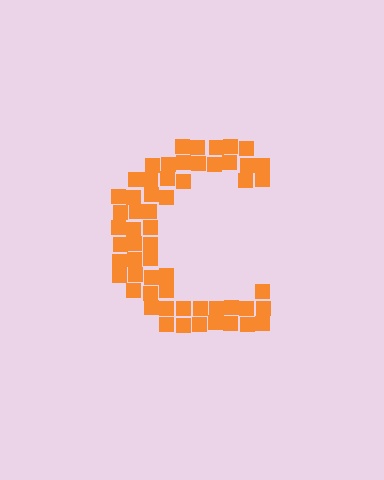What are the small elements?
The small elements are squares.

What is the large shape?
The large shape is the letter C.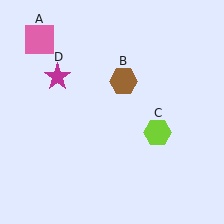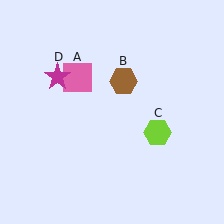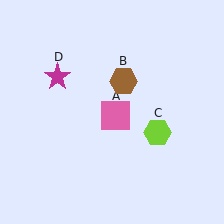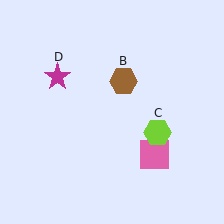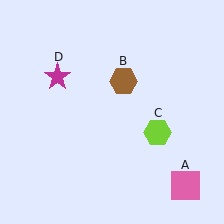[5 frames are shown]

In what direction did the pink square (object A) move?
The pink square (object A) moved down and to the right.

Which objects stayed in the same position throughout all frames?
Brown hexagon (object B) and lime hexagon (object C) and magenta star (object D) remained stationary.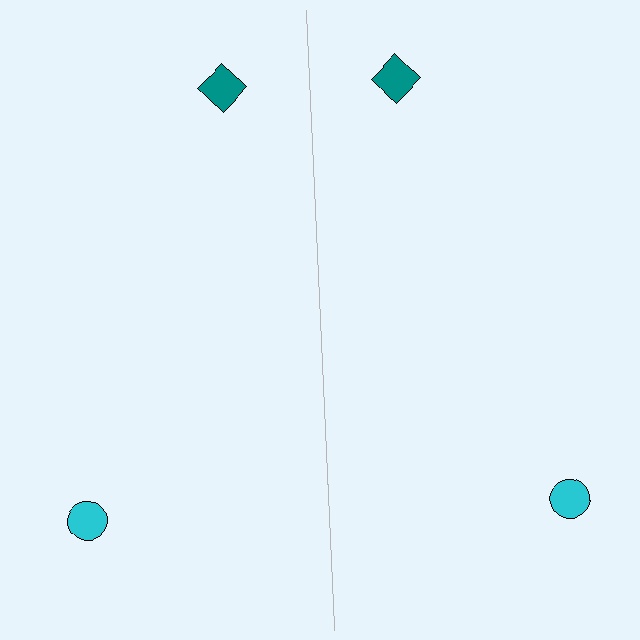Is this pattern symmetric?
Yes, this pattern has bilateral (reflection) symmetry.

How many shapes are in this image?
There are 4 shapes in this image.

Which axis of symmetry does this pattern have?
The pattern has a vertical axis of symmetry running through the center of the image.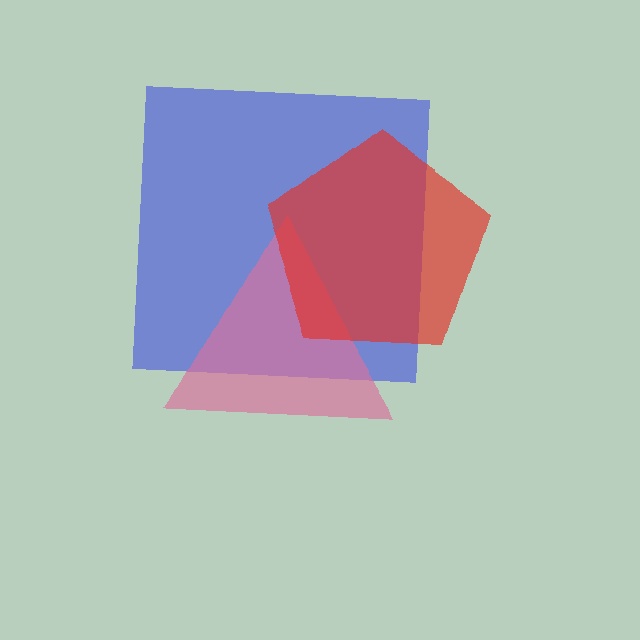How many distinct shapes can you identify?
There are 3 distinct shapes: a blue square, a pink triangle, a red pentagon.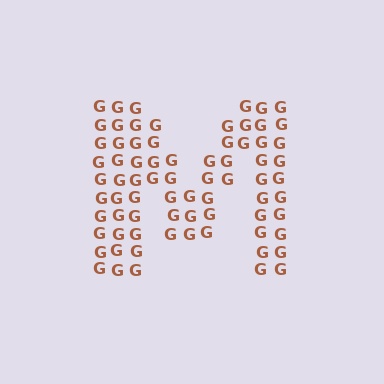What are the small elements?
The small elements are letter G's.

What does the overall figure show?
The overall figure shows the letter M.